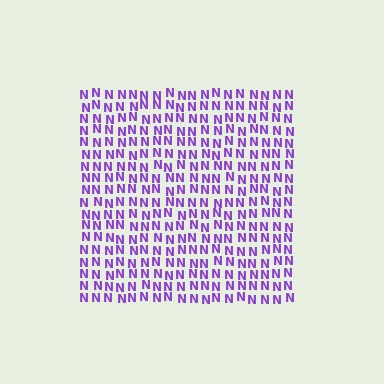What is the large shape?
The large shape is a square.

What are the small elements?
The small elements are letter N's.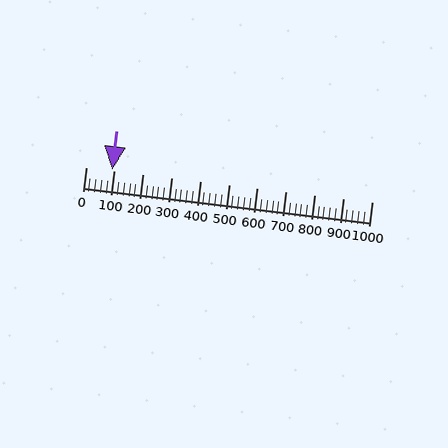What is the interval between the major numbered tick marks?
The major tick marks are spaced 100 units apart.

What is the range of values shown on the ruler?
The ruler shows values from 0 to 1000.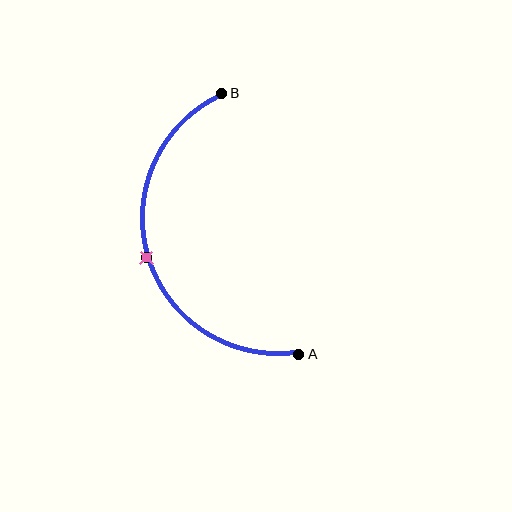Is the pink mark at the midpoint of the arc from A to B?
Yes. The pink mark lies on the arc at equal arc-length from both A and B — it is the arc midpoint.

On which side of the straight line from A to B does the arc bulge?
The arc bulges to the left of the straight line connecting A and B.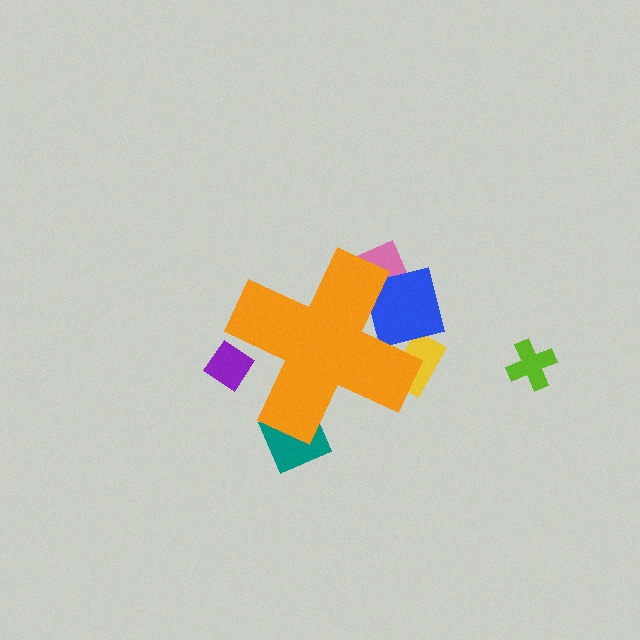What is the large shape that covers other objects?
An orange cross.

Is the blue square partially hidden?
Yes, the blue square is partially hidden behind the orange cross.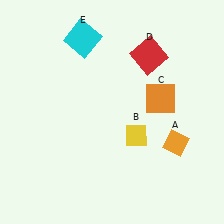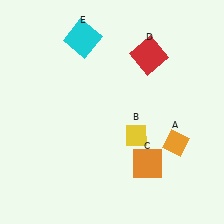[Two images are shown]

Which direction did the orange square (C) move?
The orange square (C) moved down.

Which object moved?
The orange square (C) moved down.